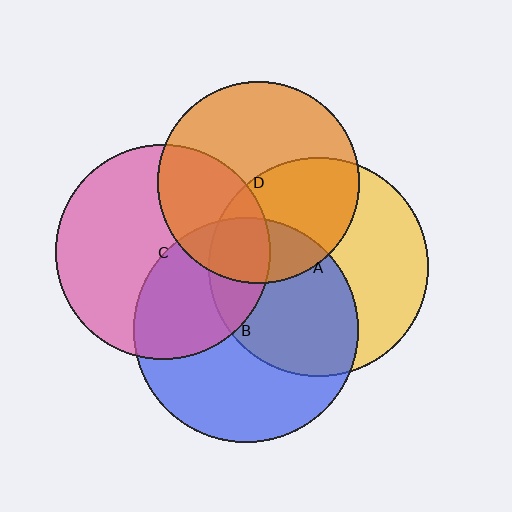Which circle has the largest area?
Circle B (blue).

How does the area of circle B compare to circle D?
Approximately 1.2 times.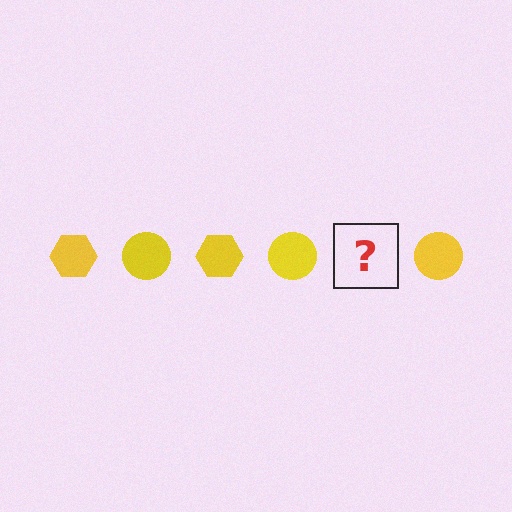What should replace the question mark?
The question mark should be replaced with a yellow hexagon.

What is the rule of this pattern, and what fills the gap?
The rule is that the pattern cycles through hexagon, circle shapes in yellow. The gap should be filled with a yellow hexagon.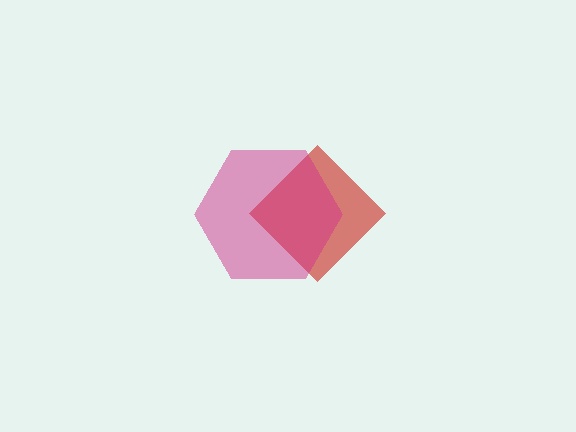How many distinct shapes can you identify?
There are 2 distinct shapes: a red diamond, a magenta hexagon.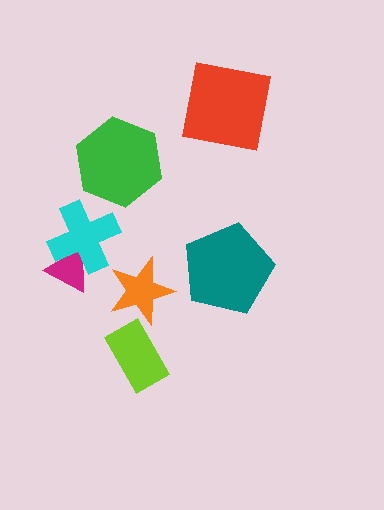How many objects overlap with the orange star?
0 objects overlap with the orange star.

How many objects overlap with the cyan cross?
1 object overlaps with the cyan cross.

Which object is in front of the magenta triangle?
The cyan cross is in front of the magenta triangle.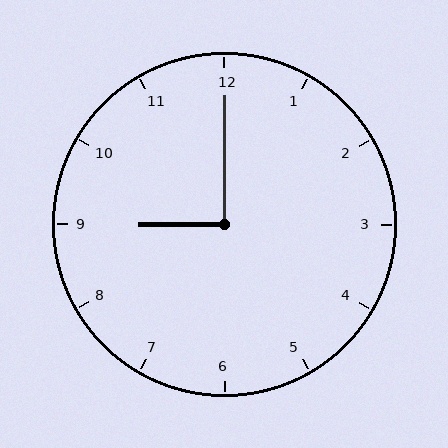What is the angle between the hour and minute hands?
Approximately 90 degrees.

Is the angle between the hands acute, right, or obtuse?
It is right.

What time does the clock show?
9:00.